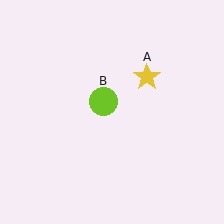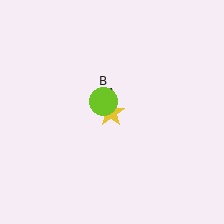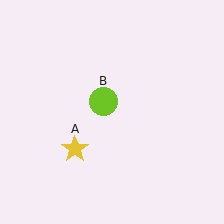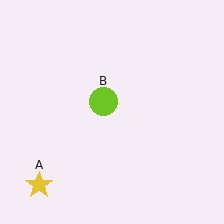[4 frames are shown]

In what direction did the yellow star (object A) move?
The yellow star (object A) moved down and to the left.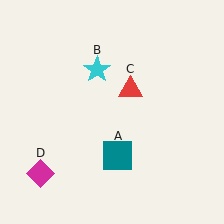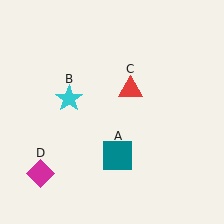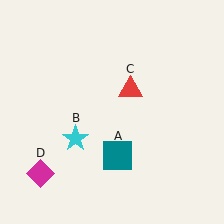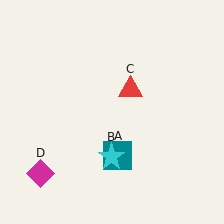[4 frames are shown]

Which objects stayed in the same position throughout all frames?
Teal square (object A) and red triangle (object C) and magenta diamond (object D) remained stationary.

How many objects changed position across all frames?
1 object changed position: cyan star (object B).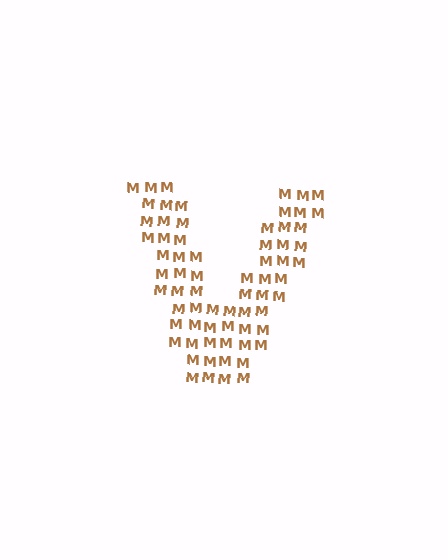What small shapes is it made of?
It is made of small letter M's.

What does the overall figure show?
The overall figure shows the letter V.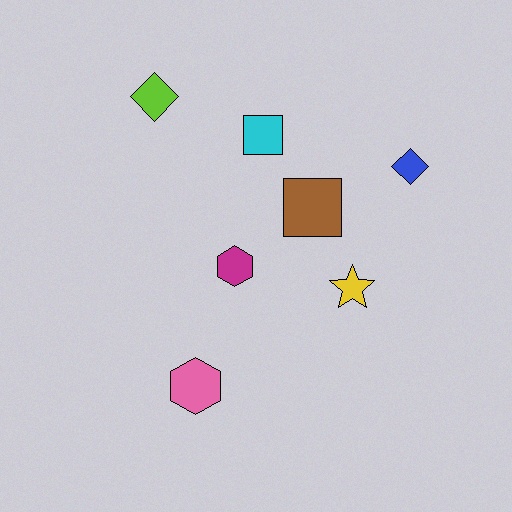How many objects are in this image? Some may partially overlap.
There are 7 objects.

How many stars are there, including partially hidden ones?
There is 1 star.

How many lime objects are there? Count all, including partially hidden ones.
There is 1 lime object.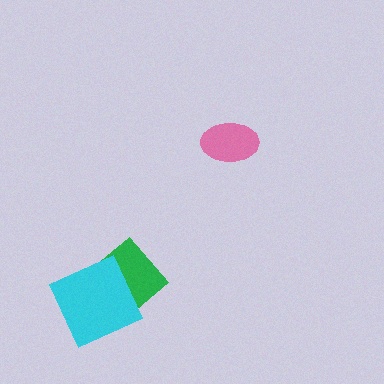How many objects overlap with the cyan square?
1 object overlaps with the cyan square.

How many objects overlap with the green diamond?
1 object overlaps with the green diamond.